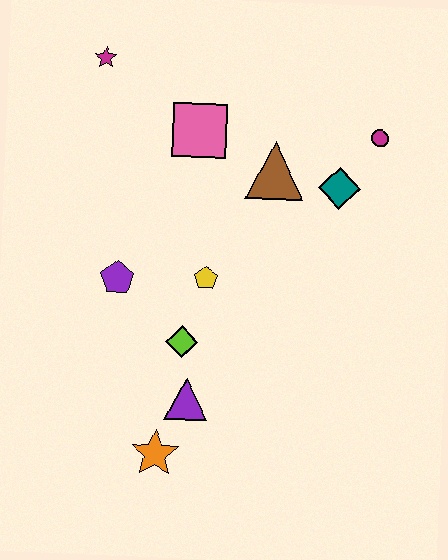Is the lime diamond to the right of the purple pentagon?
Yes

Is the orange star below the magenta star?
Yes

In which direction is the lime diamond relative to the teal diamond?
The lime diamond is below the teal diamond.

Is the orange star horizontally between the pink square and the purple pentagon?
Yes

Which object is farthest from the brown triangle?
The orange star is farthest from the brown triangle.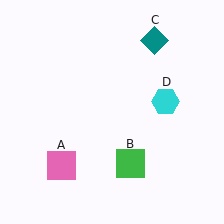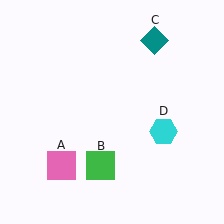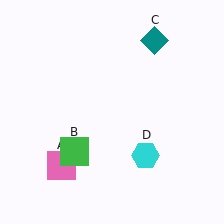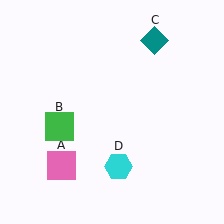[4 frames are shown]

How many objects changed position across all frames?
2 objects changed position: green square (object B), cyan hexagon (object D).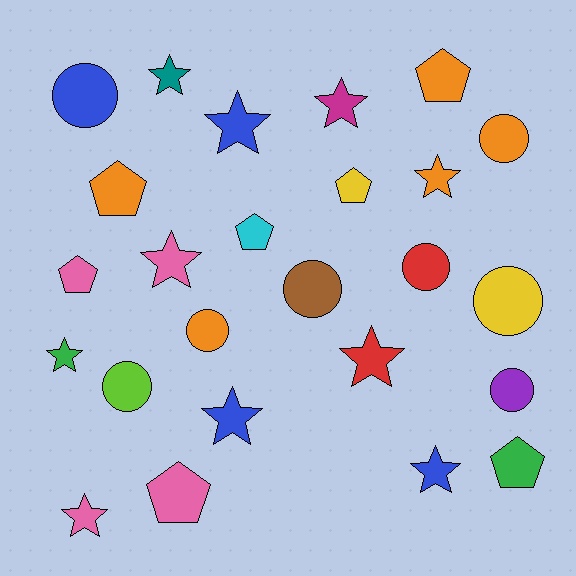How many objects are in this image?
There are 25 objects.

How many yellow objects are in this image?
There are 2 yellow objects.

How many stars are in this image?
There are 10 stars.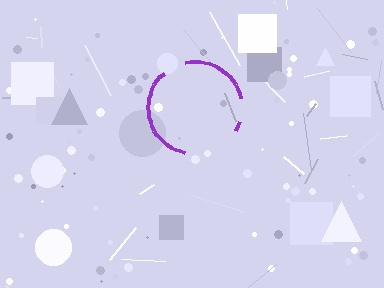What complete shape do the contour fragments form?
The contour fragments form a circle.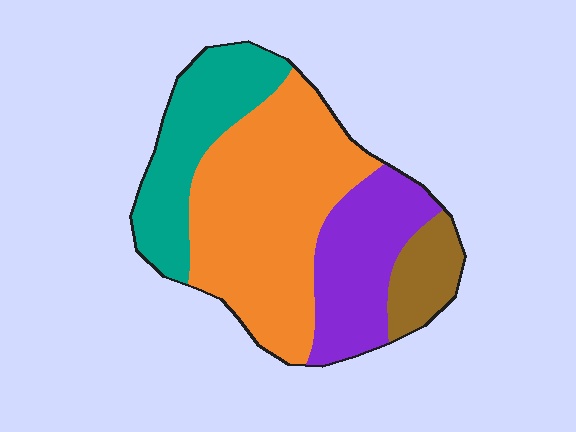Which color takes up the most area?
Orange, at roughly 45%.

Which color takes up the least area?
Brown, at roughly 10%.